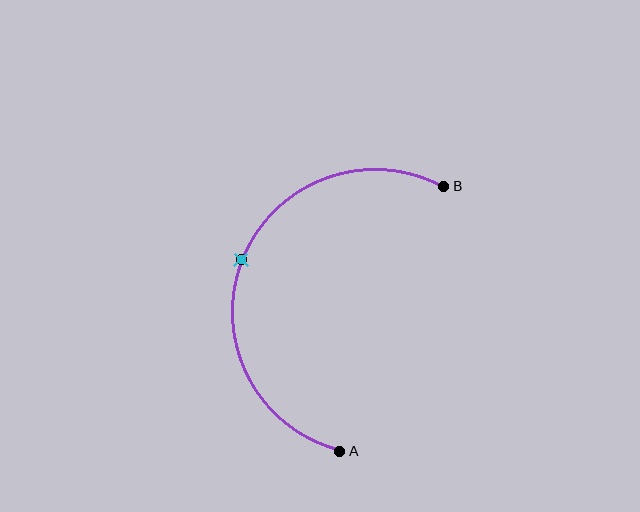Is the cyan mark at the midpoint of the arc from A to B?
Yes. The cyan mark lies on the arc at equal arc-length from both A and B — it is the arc midpoint.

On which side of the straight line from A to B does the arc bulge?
The arc bulges to the left of the straight line connecting A and B.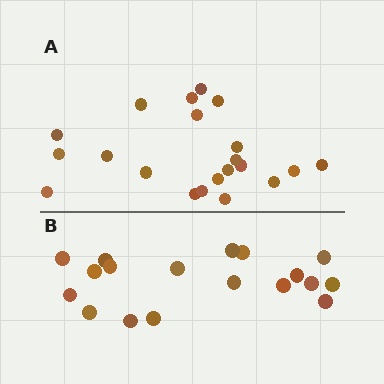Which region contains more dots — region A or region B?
Region A (the top region) has more dots.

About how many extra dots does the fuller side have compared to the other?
Region A has just a few more — roughly 2 or 3 more dots than region B.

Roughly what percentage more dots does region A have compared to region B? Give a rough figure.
About 15% more.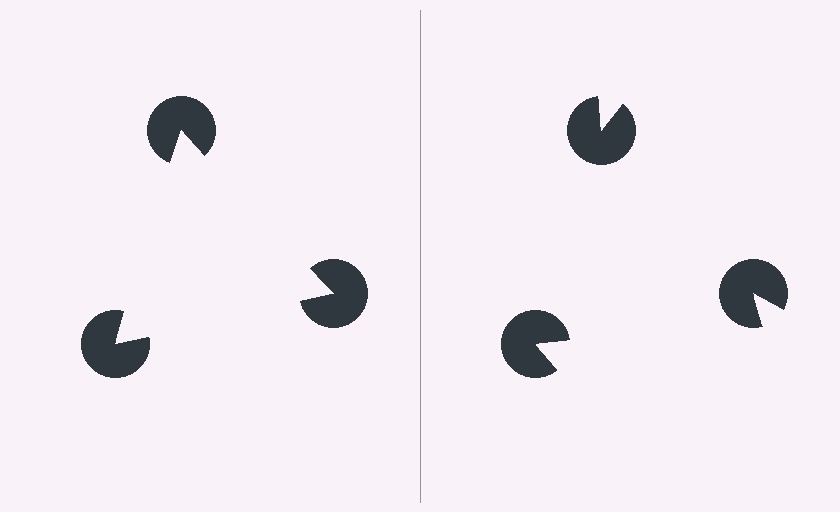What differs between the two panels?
The pac-man discs are positioned identically on both sides; only the wedge orientations differ. On the left they align to a triangle; on the right they are misaligned.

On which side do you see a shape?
An illusory triangle appears on the left side. On the right side the wedge cuts are rotated, so no coherent shape forms.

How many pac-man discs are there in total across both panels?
6 — 3 on each side.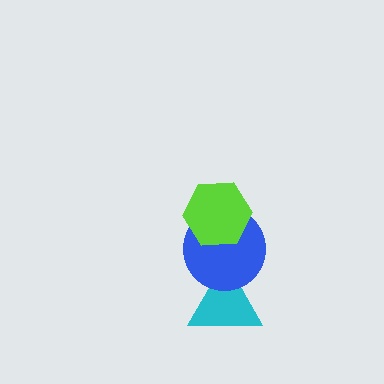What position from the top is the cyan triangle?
The cyan triangle is 3rd from the top.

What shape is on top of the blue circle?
The lime hexagon is on top of the blue circle.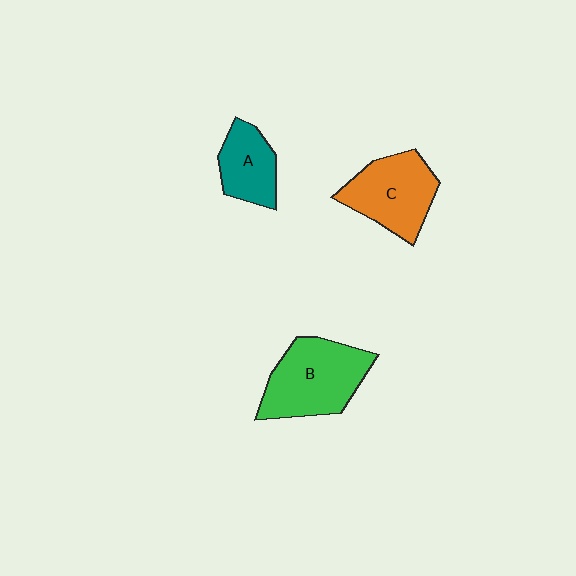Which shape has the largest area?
Shape B (green).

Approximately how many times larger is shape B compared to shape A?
Approximately 1.7 times.